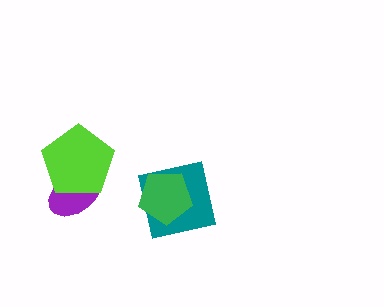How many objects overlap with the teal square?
1 object overlaps with the teal square.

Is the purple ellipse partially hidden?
Yes, it is partially covered by another shape.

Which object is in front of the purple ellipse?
The lime pentagon is in front of the purple ellipse.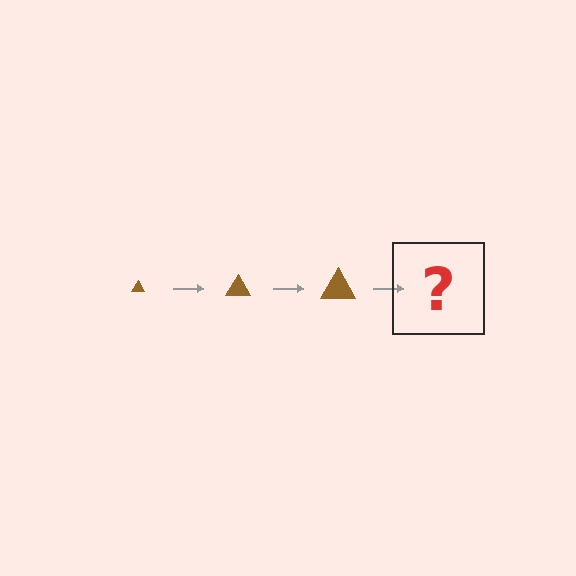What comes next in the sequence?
The next element should be a brown triangle, larger than the previous one.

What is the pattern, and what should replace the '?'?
The pattern is that the triangle gets progressively larger each step. The '?' should be a brown triangle, larger than the previous one.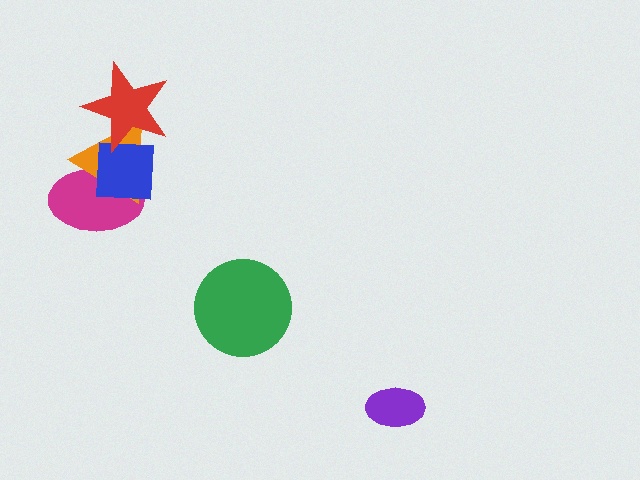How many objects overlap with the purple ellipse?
0 objects overlap with the purple ellipse.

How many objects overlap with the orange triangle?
3 objects overlap with the orange triangle.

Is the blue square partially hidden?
Yes, it is partially covered by another shape.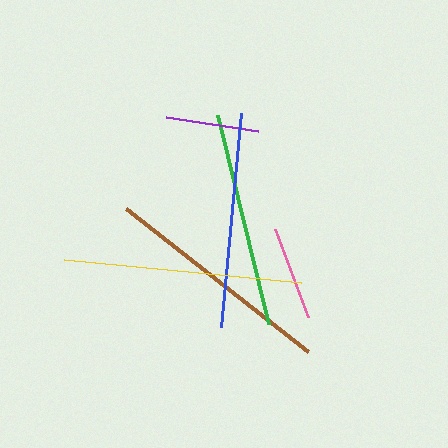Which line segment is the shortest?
The purple line is the shortest at approximately 93 pixels.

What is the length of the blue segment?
The blue segment is approximately 215 pixels long.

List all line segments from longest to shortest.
From longest to shortest: yellow, brown, blue, green, pink, purple.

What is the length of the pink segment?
The pink segment is approximately 93 pixels long.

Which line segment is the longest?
The yellow line is the longest at approximately 238 pixels.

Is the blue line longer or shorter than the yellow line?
The yellow line is longer than the blue line.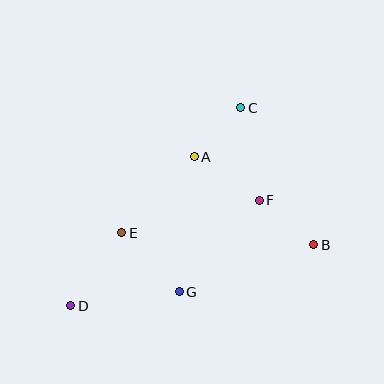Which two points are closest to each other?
Points A and C are closest to each other.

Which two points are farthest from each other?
Points C and D are farthest from each other.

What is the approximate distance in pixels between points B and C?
The distance between B and C is approximately 155 pixels.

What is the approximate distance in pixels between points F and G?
The distance between F and G is approximately 122 pixels.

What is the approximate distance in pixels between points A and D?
The distance between A and D is approximately 194 pixels.